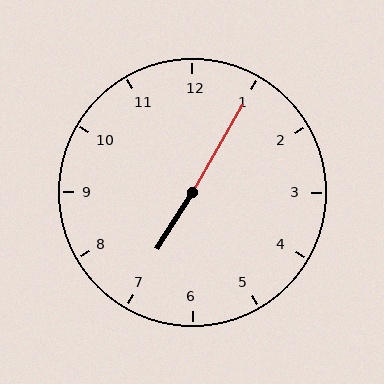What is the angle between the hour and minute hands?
Approximately 178 degrees.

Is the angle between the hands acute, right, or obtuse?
It is obtuse.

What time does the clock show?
7:05.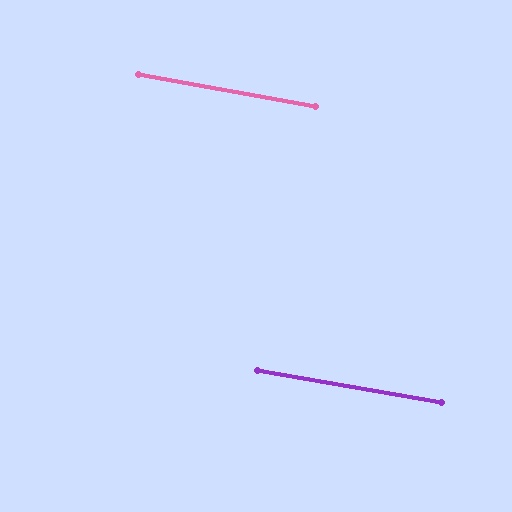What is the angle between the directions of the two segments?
Approximately 1 degree.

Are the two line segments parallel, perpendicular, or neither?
Parallel — their directions differ by only 0.8°.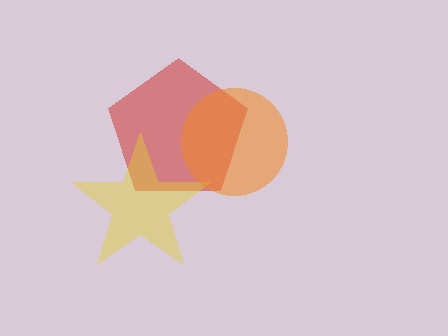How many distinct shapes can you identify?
There are 3 distinct shapes: a red pentagon, a yellow star, an orange circle.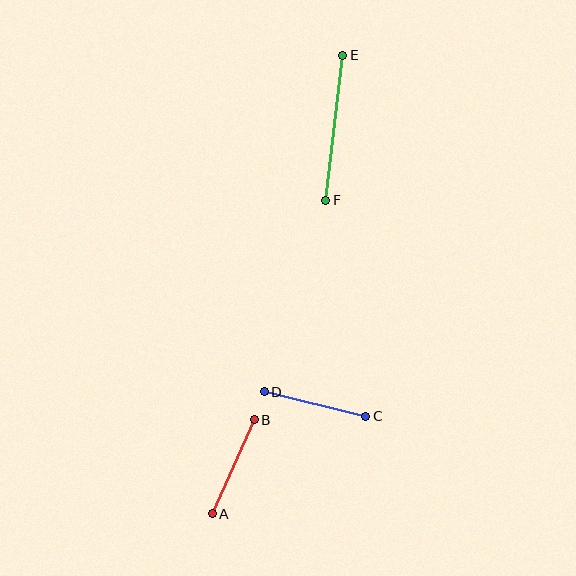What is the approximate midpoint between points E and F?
The midpoint is at approximately (334, 128) pixels.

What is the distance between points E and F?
The distance is approximately 146 pixels.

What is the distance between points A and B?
The distance is approximately 103 pixels.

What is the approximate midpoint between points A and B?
The midpoint is at approximately (233, 467) pixels.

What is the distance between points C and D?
The distance is approximately 105 pixels.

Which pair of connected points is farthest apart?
Points E and F are farthest apart.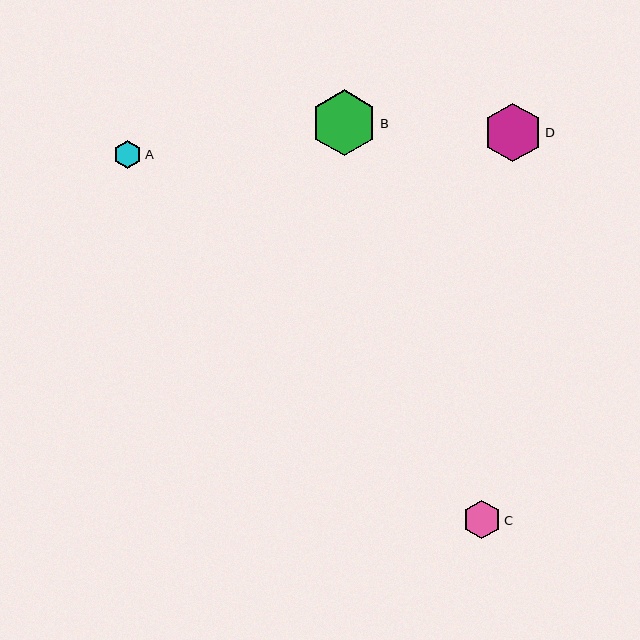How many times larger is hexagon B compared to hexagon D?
Hexagon B is approximately 1.1 times the size of hexagon D.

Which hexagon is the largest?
Hexagon B is the largest with a size of approximately 66 pixels.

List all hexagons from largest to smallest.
From largest to smallest: B, D, C, A.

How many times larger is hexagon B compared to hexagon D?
Hexagon B is approximately 1.1 times the size of hexagon D.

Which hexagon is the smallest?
Hexagon A is the smallest with a size of approximately 28 pixels.